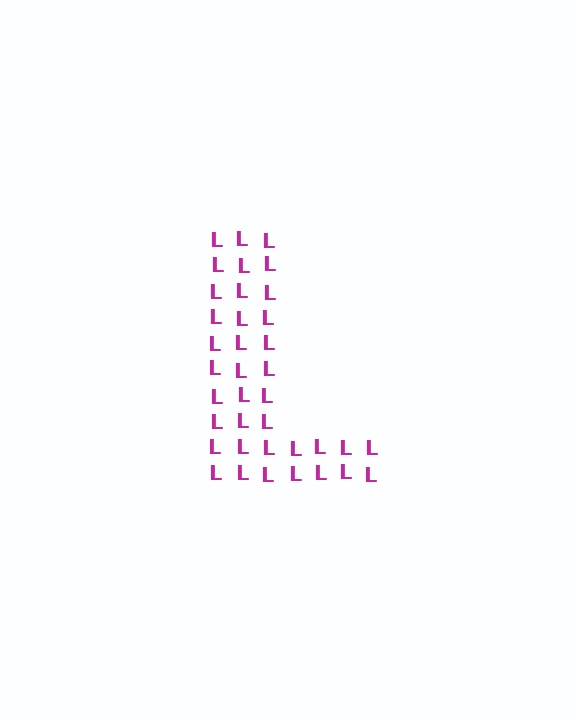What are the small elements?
The small elements are letter L's.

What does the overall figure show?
The overall figure shows the letter L.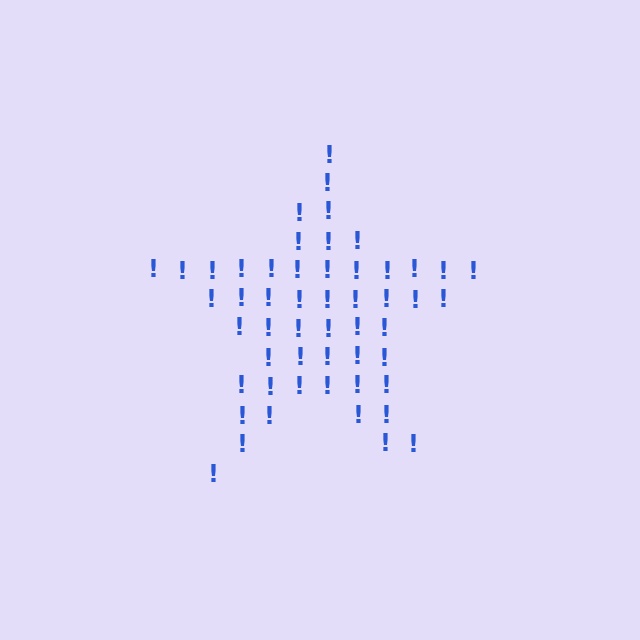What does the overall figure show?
The overall figure shows a star.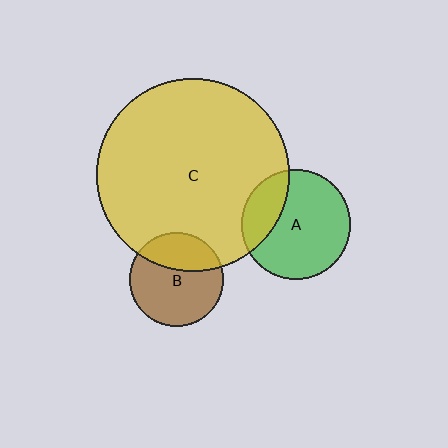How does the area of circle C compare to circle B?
Approximately 4.3 times.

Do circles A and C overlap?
Yes.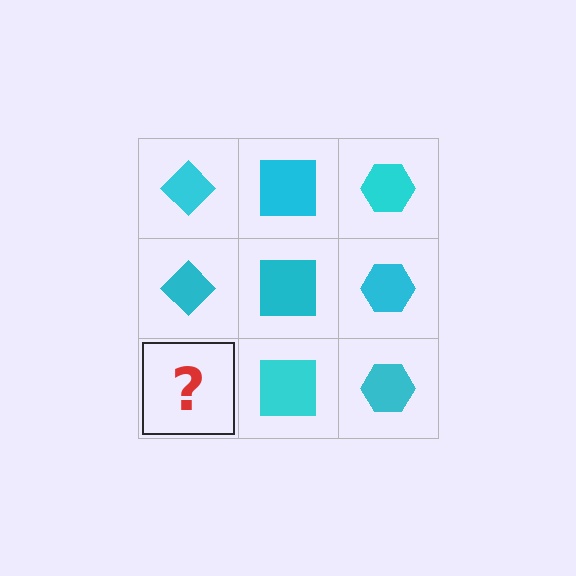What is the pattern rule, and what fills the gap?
The rule is that each column has a consistent shape. The gap should be filled with a cyan diamond.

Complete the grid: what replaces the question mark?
The question mark should be replaced with a cyan diamond.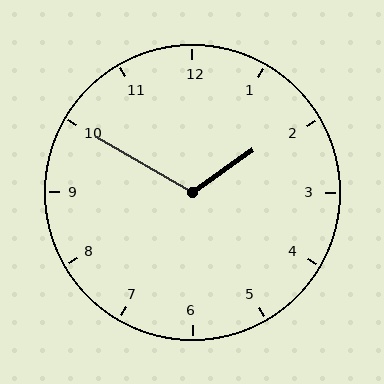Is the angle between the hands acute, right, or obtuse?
It is obtuse.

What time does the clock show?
1:50.